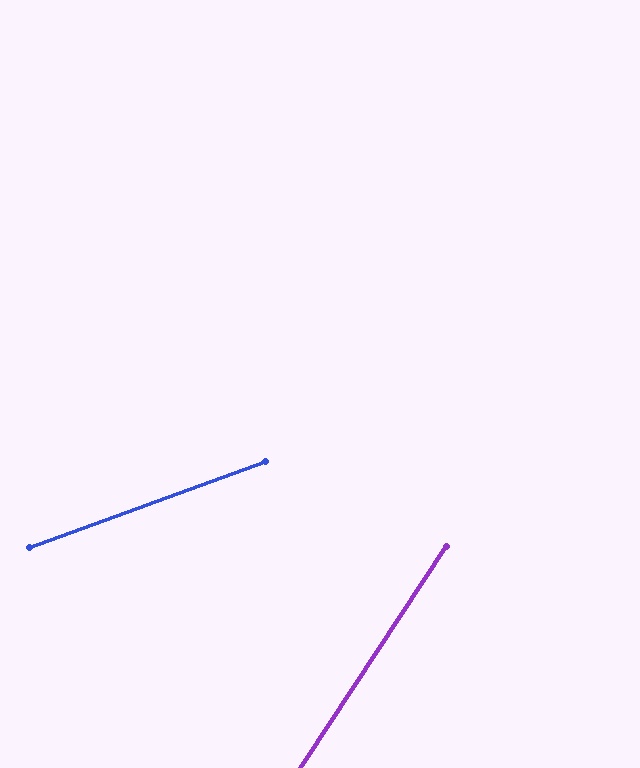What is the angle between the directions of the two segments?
Approximately 37 degrees.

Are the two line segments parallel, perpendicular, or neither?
Neither parallel nor perpendicular — they differ by about 37°.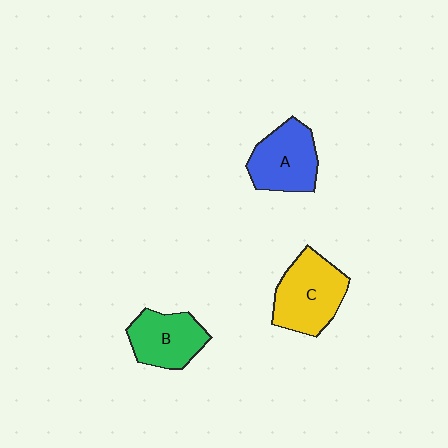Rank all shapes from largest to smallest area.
From largest to smallest: C (yellow), A (blue), B (green).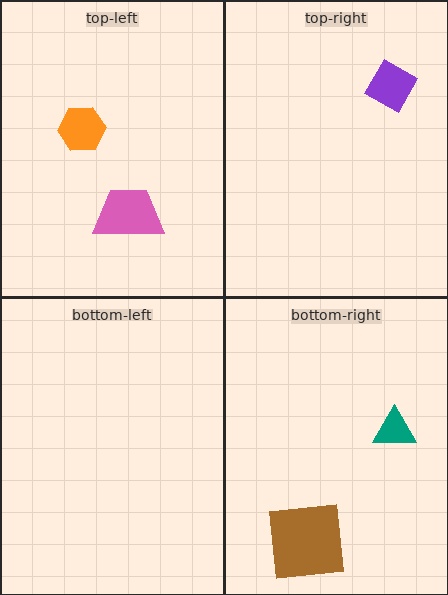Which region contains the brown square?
The bottom-right region.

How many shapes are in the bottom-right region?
2.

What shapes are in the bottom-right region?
The brown square, the teal triangle.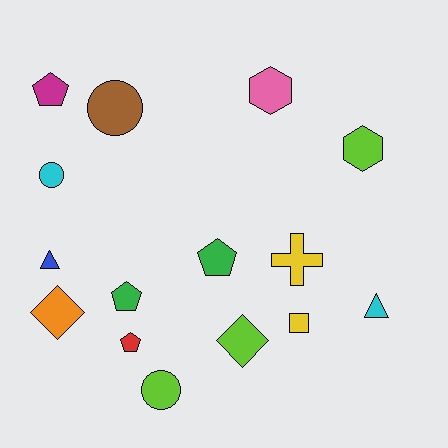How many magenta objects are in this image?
There is 1 magenta object.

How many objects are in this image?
There are 15 objects.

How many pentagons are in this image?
There are 4 pentagons.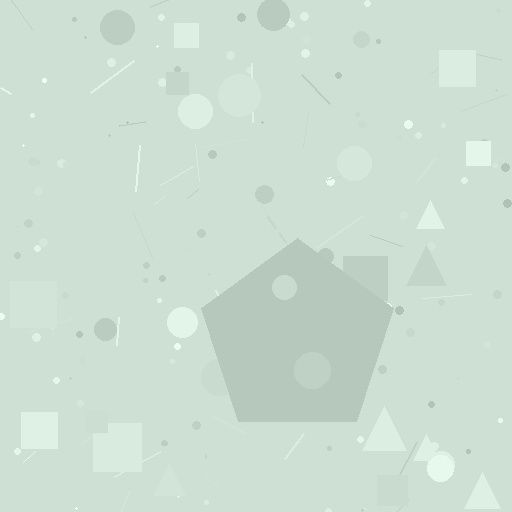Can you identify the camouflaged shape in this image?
The camouflaged shape is a pentagon.